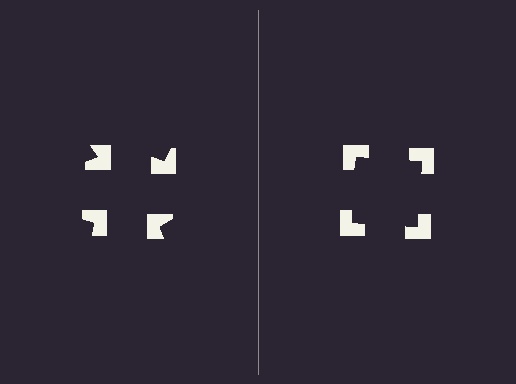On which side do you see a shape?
An illusory square appears on the right side. On the left side the wedge cuts are rotated, so no coherent shape forms.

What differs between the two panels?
The notched squares are positioned identically on both sides; only the wedge orientations differ. On the right they align to a square; on the left they are misaligned.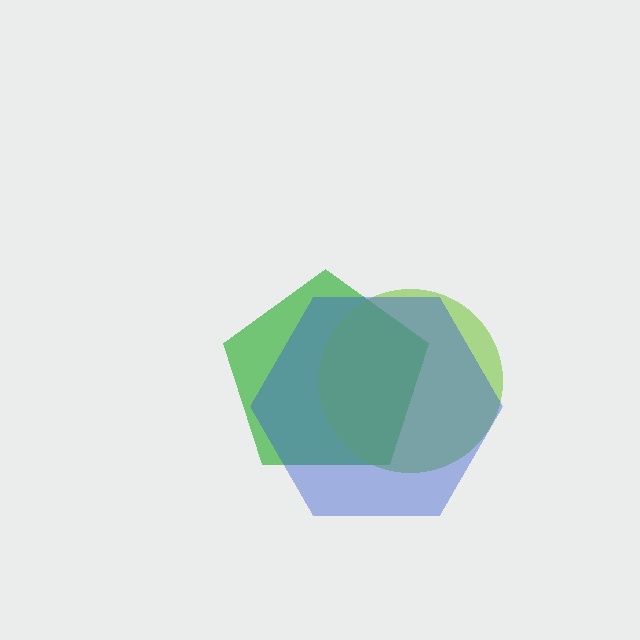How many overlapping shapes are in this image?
There are 3 overlapping shapes in the image.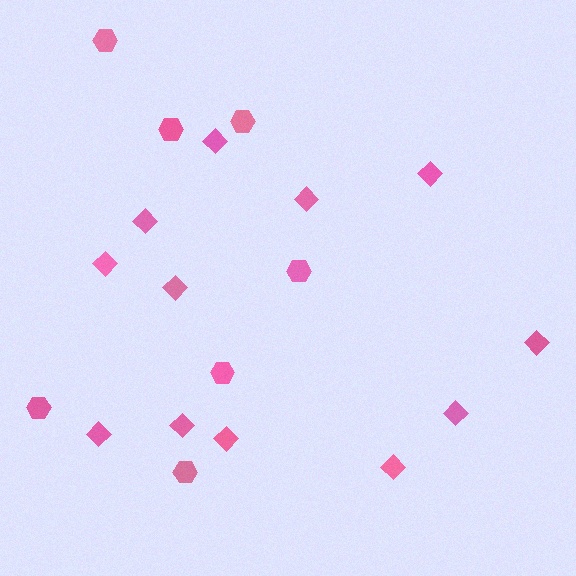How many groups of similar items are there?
There are 2 groups: one group of diamonds (12) and one group of hexagons (7).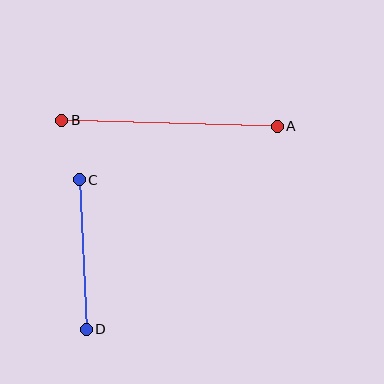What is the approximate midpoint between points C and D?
The midpoint is at approximately (83, 254) pixels.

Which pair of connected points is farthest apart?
Points A and B are farthest apart.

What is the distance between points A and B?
The distance is approximately 216 pixels.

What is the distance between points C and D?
The distance is approximately 150 pixels.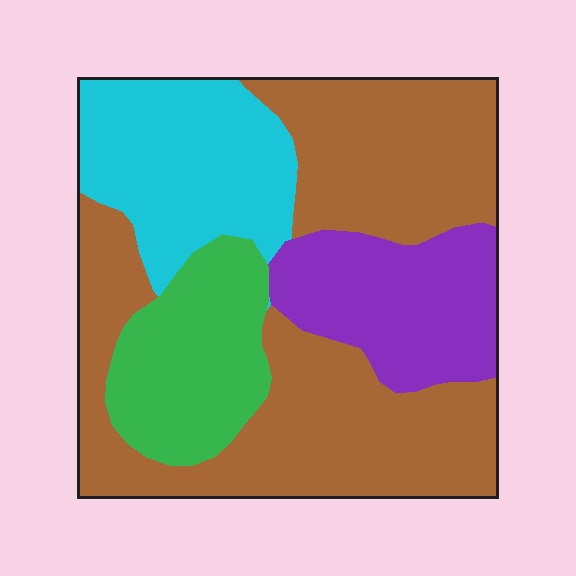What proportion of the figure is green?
Green covers about 15% of the figure.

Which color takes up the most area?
Brown, at roughly 50%.